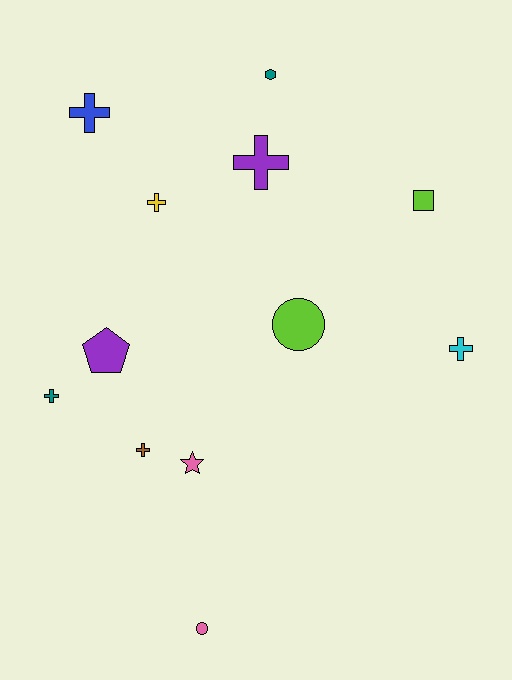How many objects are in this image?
There are 12 objects.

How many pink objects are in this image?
There are 2 pink objects.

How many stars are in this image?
There is 1 star.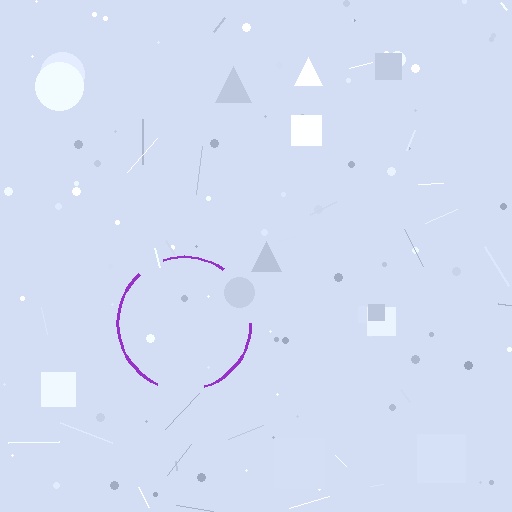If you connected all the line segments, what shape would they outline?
They would outline a circle.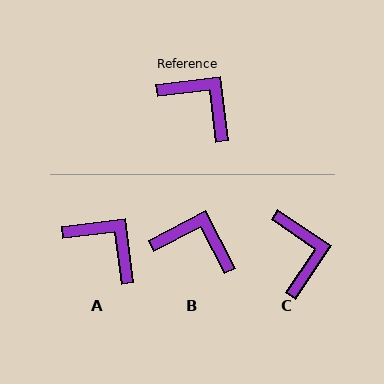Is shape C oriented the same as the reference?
No, it is off by about 41 degrees.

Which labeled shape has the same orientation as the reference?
A.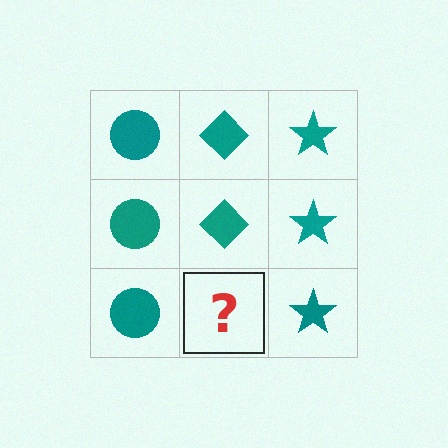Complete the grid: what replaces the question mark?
The question mark should be replaced with a teal diamond.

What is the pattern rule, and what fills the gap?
The rule is that each column has a consistent shape. The gap should be filled with a teal diamond.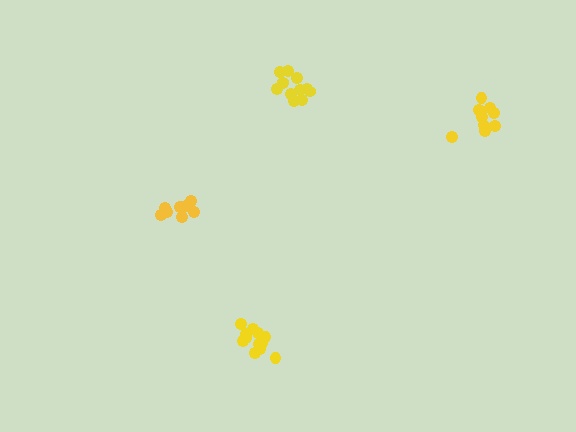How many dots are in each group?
Group 1: 10 dots, Group 2: 8 dots, Group 3: 12 dots, Group 4: 12 dots (42 total).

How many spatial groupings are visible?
There are 4 spatial groupings.